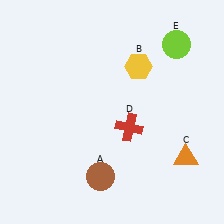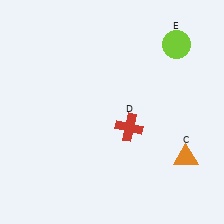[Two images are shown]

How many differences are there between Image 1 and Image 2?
There are 2 differences between the two images.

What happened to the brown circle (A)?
The brown circle (A) was removed in Image 2. It was in the bottom-left area of Image 1.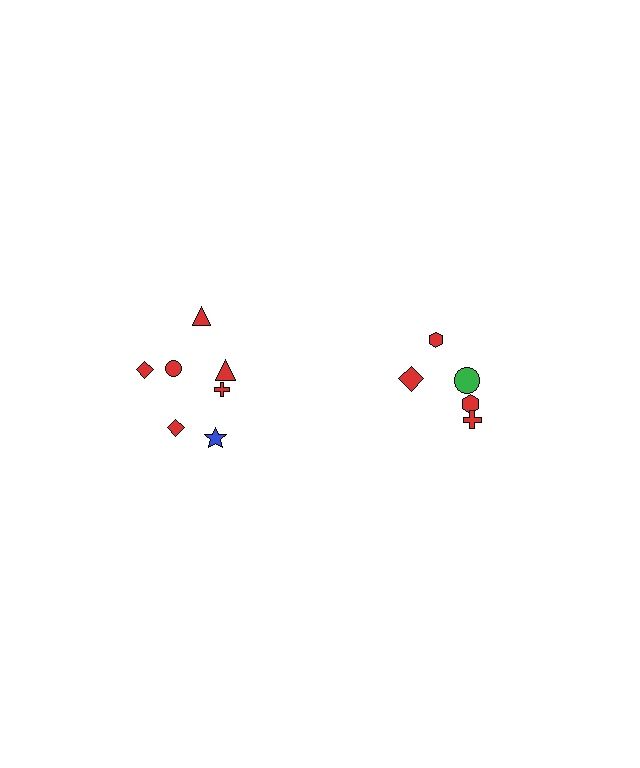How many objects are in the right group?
There are 5 objects.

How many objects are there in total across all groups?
There are 12 objects.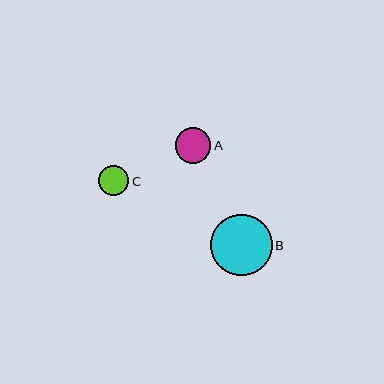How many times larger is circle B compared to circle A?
Circle B is approximately 1.7 times the size of circle A.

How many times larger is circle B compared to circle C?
Circle B is approximately 2.0 times the size of circle C.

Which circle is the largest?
Circle B is the largest with a size of approximately 61 pixels.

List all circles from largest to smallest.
From largest to smallest: B, A, C.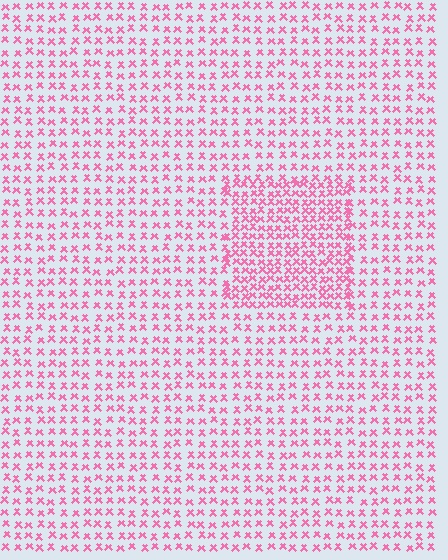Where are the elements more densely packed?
The elements are more densely packed inside the rectangle boundary.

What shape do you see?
I see a rectangle.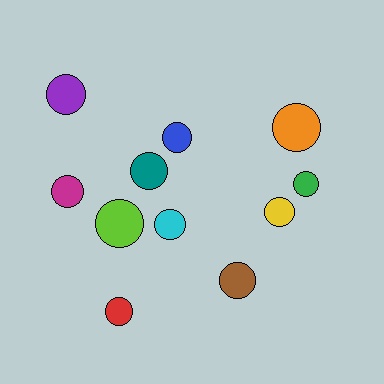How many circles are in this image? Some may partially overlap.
There are 11 circles.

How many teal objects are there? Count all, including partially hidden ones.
There is 1 teal object.